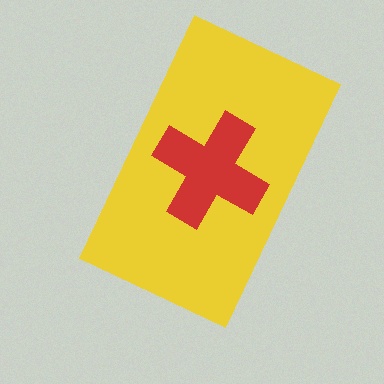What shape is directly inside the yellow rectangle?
The red cross.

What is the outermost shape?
The yellow rectangle.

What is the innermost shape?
The red cross.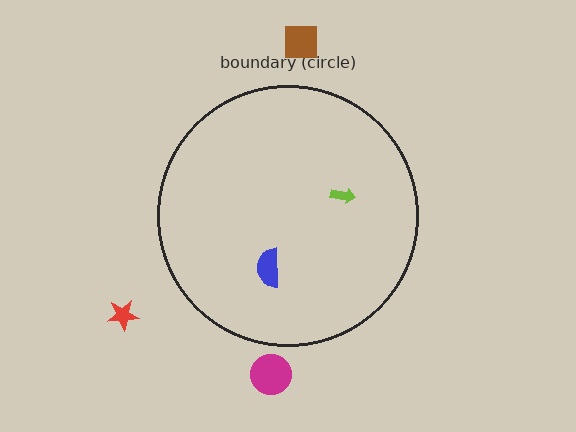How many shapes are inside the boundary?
2 inside, 3 outside.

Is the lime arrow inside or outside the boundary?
Inside.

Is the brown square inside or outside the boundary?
Outside.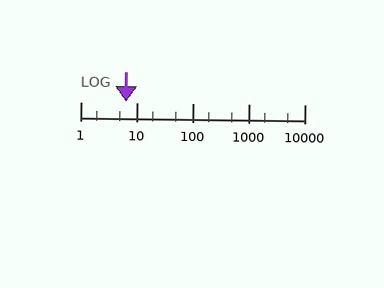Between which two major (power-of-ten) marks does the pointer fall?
The pointer is between 1 and 10.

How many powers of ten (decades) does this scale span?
The scale spans 4 decades, from 1 to 10000.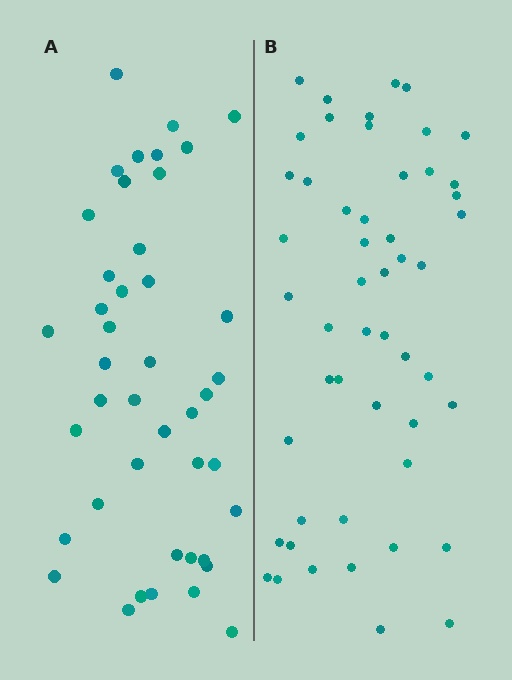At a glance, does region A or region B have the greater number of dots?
Region B (the right region) has more dots.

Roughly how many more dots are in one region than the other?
Region B has roughly 8 or so more dots than region A.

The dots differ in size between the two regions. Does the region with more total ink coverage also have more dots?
No. Region A has more total ink coverage because its dots are larger, but region B actually contains more individual dots. Total area can be misleading — the number of items is what matters here.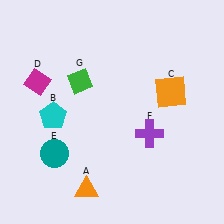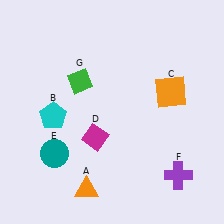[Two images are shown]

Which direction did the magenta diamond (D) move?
The magenta diamond (D) moved right.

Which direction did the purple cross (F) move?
The purple cross (F) moved down.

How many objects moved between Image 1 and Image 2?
2 objects moved between the two images.